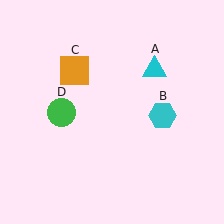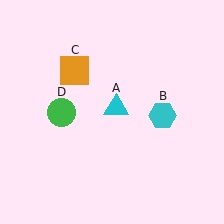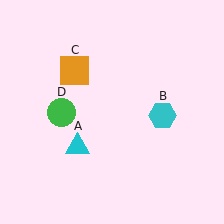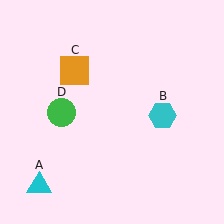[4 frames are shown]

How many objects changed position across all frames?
1 object changed position: cyan triangle (object A).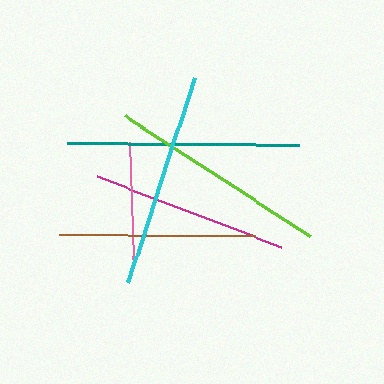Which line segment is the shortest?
The pink line is the shortest at approximately 117 pixels.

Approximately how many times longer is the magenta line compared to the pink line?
The magenta line is approximately 1.7 times the length of the pink line.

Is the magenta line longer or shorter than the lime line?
The lime line is longer than the magenta line.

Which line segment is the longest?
The teal line is the longest at approximately 232 pixels.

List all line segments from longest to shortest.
From longest to shortest: teal, lime, cyan, magenta, brown, pink.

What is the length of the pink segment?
The pink segment is approximately 117 pixels long.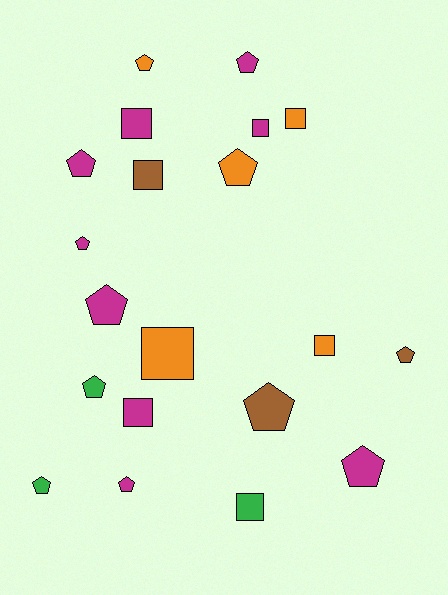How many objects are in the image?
There are 20 objects.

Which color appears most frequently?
Magenta, with 9 objects.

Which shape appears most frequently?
Pentagon, with 12 objects.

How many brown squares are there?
There is 1 brown square.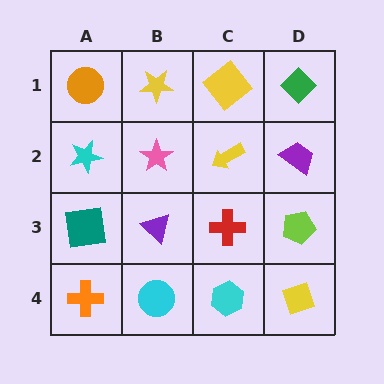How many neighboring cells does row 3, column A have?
3.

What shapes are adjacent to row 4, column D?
A lime pentagon (row 3, column D), a cyan hexagon (row 4, column C).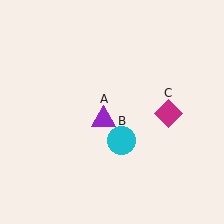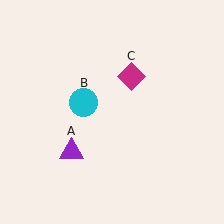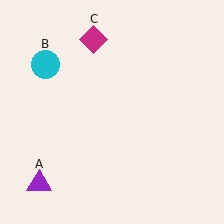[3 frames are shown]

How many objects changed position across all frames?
3 objects changed position: purple triangle (object A), cyan circle (object B), magenta diamond (object C).